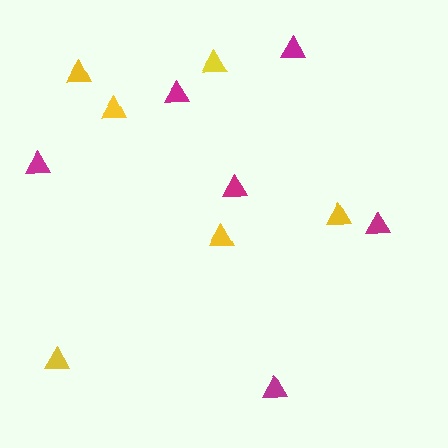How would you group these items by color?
There are 2 groups: one group of yellow triangles (6) and one group of magenta triangles (6).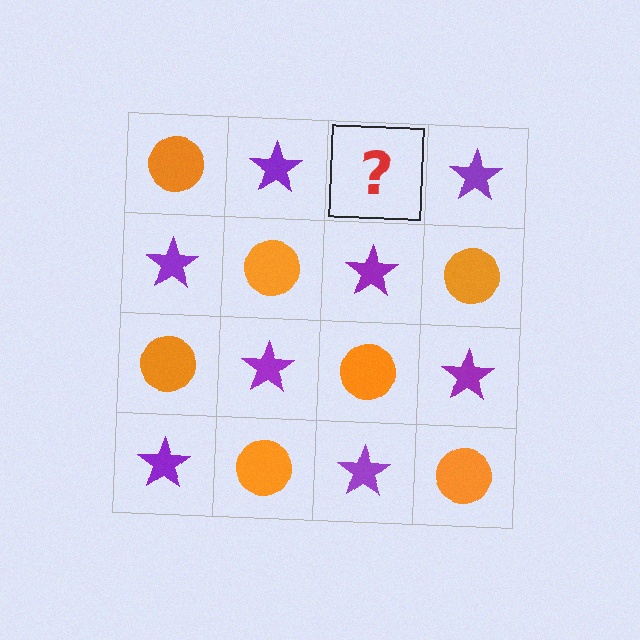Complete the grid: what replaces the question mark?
The question mark should be replaced with an orange circle.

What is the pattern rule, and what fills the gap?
The rule is that it alternates orange circle and purple star in a checkerboard pattern. The gap should be filled with an orange circle.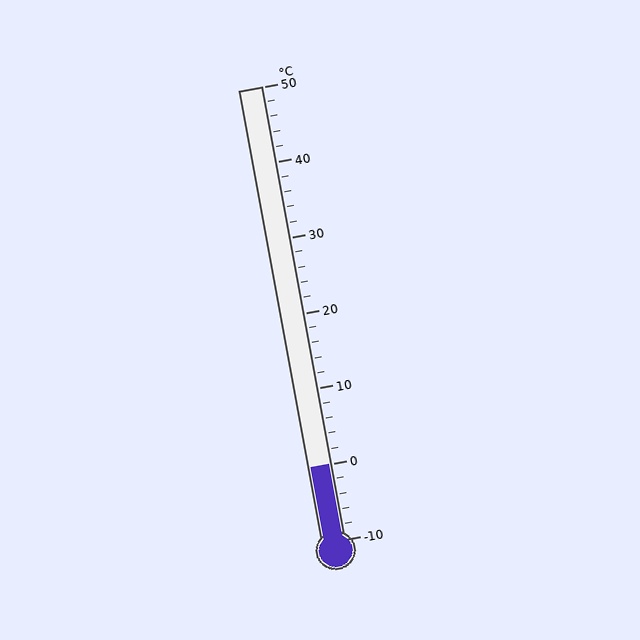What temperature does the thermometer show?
The thermometer shows approximately 0°C.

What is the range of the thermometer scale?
The thermometer scale ranges from -10°C to 50°C.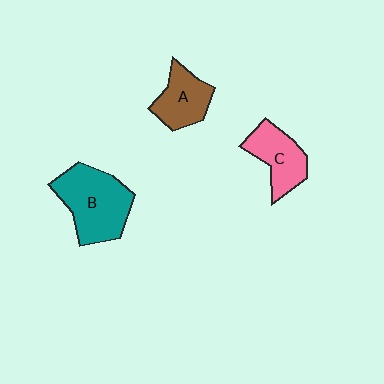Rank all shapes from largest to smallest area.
From largest to smallest: B (teal), C (pink), A (brown).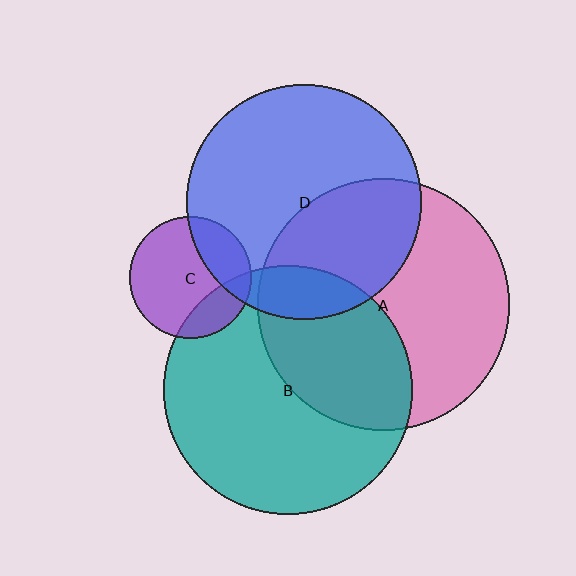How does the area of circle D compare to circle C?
Approximately 3.7 times.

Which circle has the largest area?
Circle A (pink).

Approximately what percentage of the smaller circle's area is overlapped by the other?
Approximately 20%.